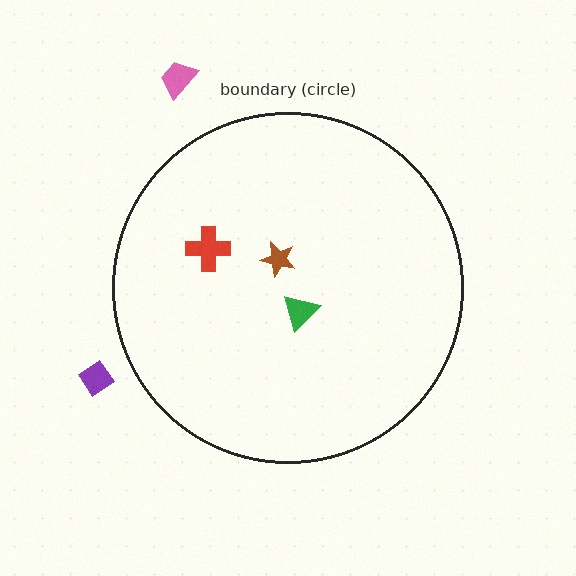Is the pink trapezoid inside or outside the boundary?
Outside.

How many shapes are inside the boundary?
3 inside, 2 outside.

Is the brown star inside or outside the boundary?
Inside.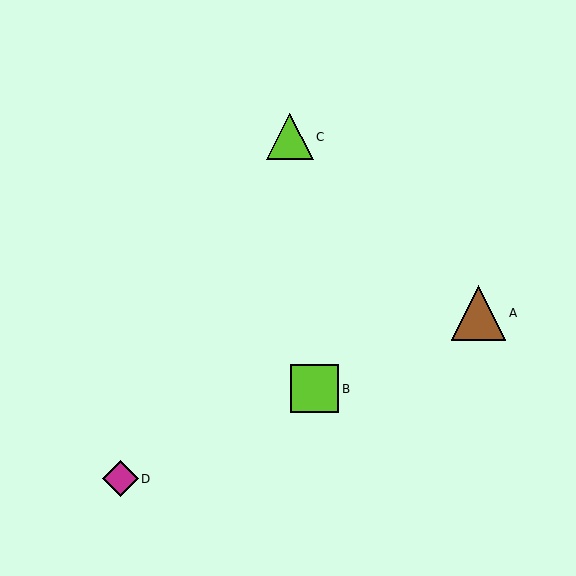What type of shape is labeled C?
Shape C is a lime triangle.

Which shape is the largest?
The brown triangle (labeled A) is the largest.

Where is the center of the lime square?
The center of the lime square is at (314, 389).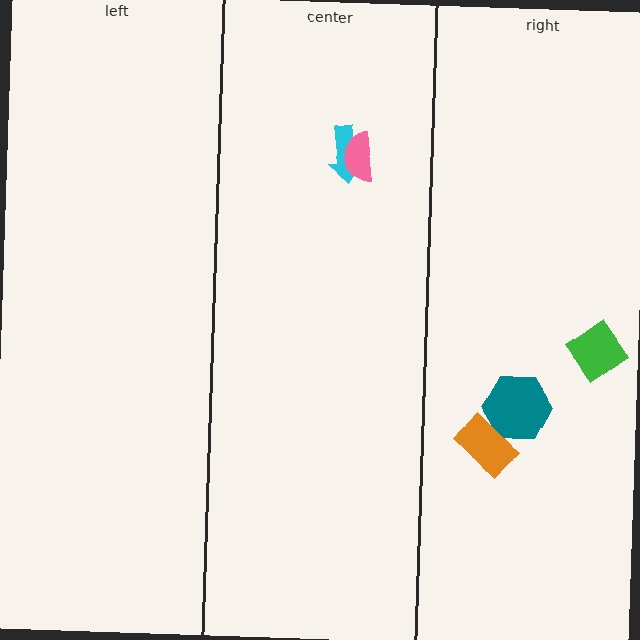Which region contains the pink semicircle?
The center region.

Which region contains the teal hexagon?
The right region.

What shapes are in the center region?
The cyan arrow, the pink semicircle.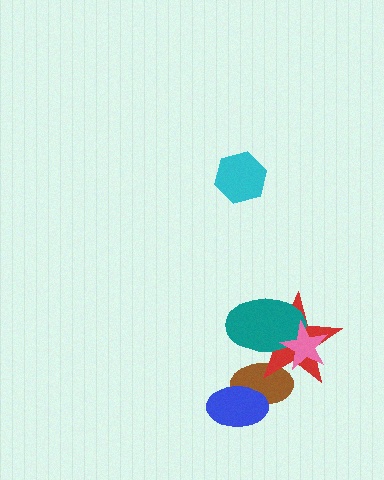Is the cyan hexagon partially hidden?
No, no other shape covers it.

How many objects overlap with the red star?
3 objects overlap with the red star.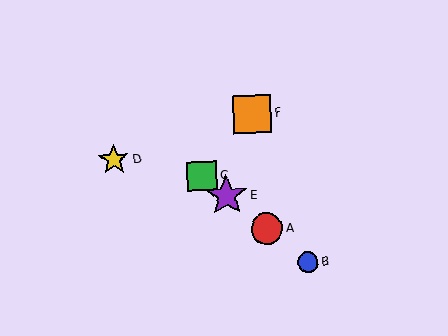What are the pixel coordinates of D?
Object D is at (114, 160).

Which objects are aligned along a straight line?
Objects A, B, C, E are aligned along a straight line.